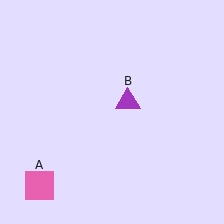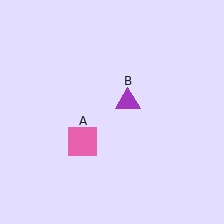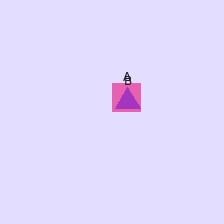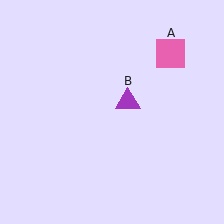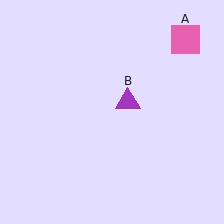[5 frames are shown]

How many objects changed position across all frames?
1 object changed position: pink square (object A).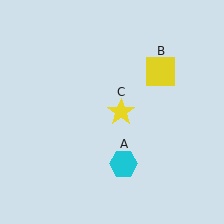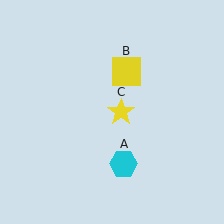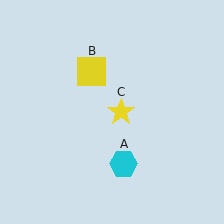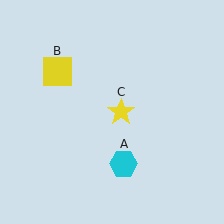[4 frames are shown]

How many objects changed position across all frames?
1 object changed position: yellow square (object B).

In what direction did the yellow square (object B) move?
The yellow square (object B) moved left.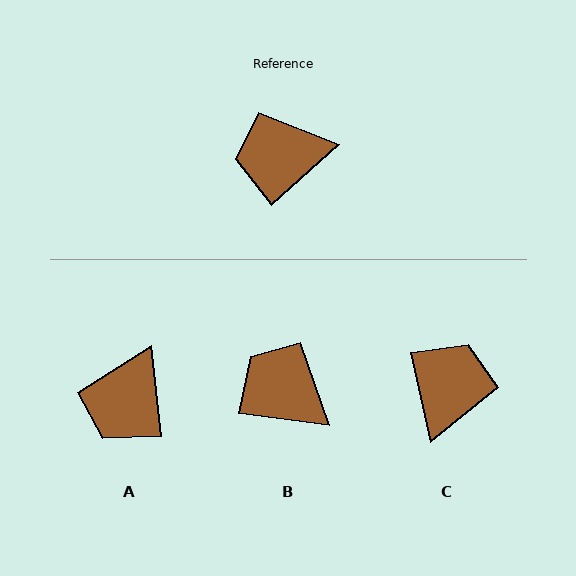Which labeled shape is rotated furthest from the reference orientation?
C, about 119 degrees away.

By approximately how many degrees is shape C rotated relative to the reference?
Approximately 119 degrees clockwise.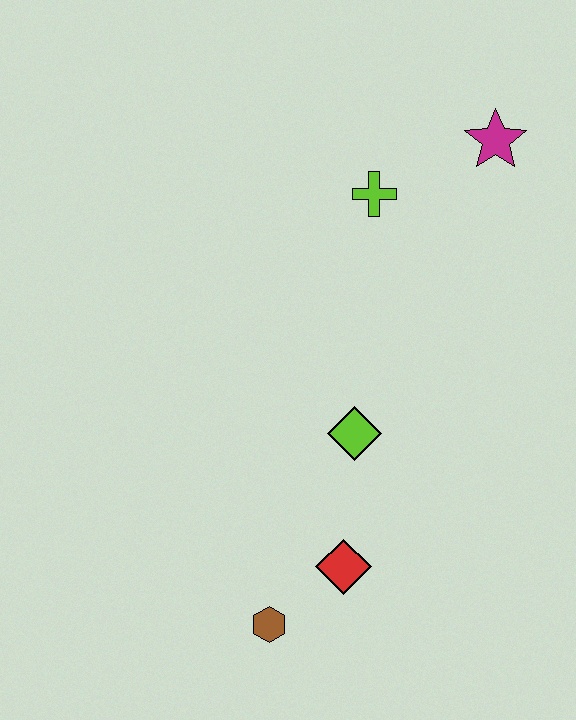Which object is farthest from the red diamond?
The magenta star is farthest from the red diamond.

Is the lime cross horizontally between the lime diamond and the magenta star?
Yes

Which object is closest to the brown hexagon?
The red diamond is closest to the brown hexagon.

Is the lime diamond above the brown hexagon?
Yes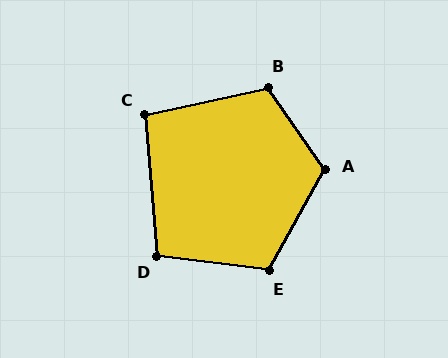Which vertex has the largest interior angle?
A, at approximately 116 degrees.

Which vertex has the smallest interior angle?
C, at approximately 98 degrees.